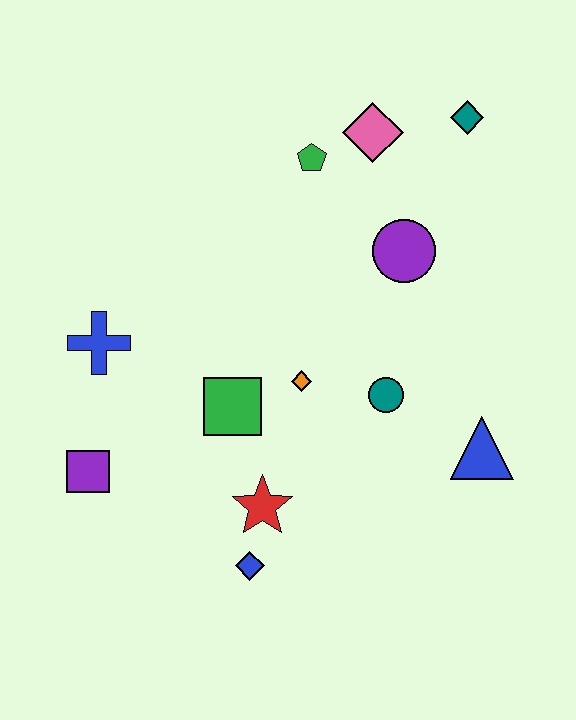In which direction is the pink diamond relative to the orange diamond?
The pink diamond is above the orange diamond.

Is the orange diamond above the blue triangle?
Yes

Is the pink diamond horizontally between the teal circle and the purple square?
Yes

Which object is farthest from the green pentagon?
The blue diamond is farthest from the green pentagon.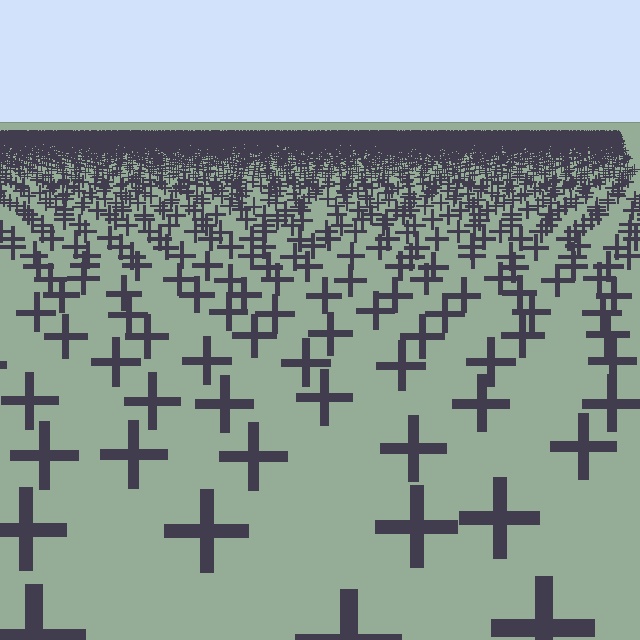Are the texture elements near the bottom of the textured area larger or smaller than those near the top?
Larger. Near the bottom, elements are closer to the viewer and appear at a bigger on-screen size.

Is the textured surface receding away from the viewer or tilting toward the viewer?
The surface is receding away from the viewer. Texture elements get smaller and denser toward the top.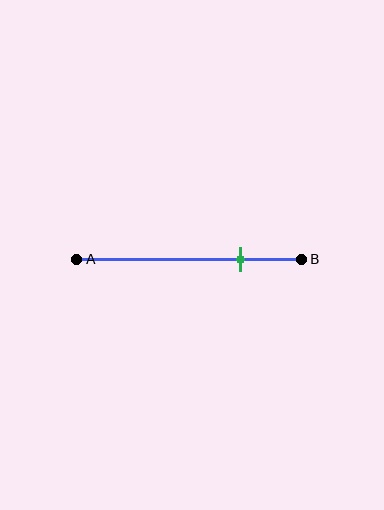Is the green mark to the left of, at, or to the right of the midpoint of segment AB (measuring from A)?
The green mark is to the right of the midpoint of segment AB.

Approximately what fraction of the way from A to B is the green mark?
The green mark is approximately 75% of the way from A to B.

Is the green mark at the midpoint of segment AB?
No, the mark is at about 75% from A, not at the 50% midpoint.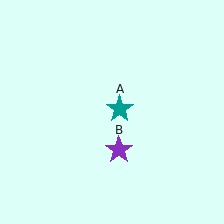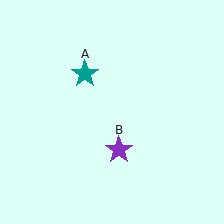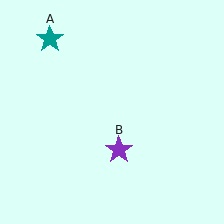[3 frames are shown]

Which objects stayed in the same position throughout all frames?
Purple star (object B) remained stationary.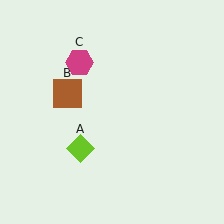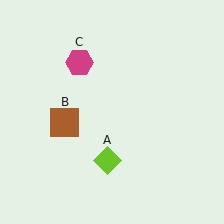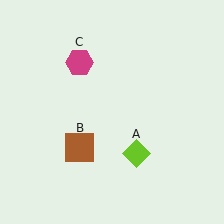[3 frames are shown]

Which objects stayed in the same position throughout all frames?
Magenta hexagon (object C) remained stationary.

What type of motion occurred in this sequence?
The lime diamond (object A), brown square (object B) rotated counterclockwise around the center of the scene.